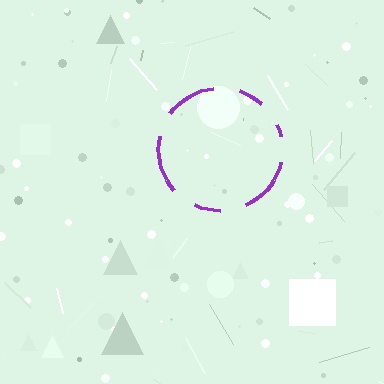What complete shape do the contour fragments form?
The contour fragments form a circle.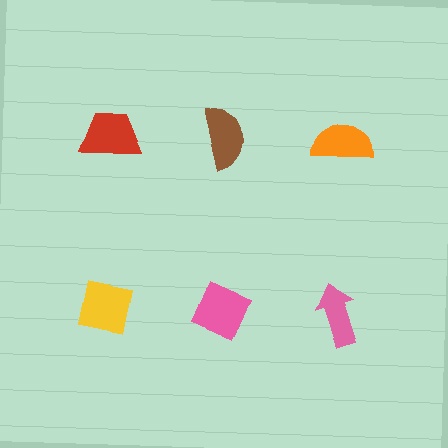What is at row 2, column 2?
A pink diamond.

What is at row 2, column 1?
A yellow square.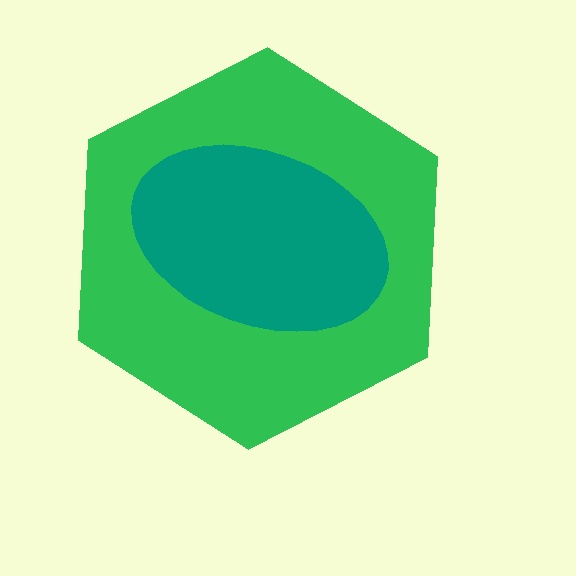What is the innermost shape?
The teal ellipse.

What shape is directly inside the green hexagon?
The teal ellipse.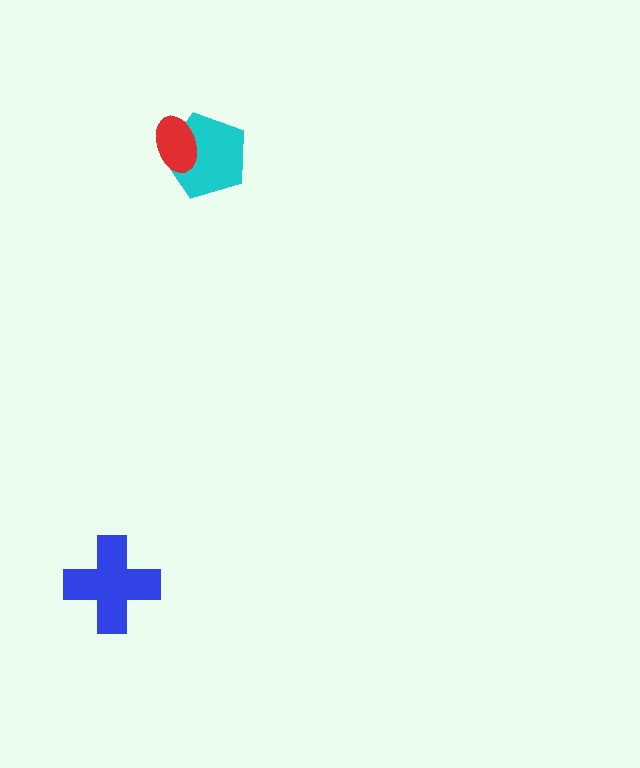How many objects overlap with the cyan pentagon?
1 object overlaps with the cyan pentagon.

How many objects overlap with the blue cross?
0 objects overlap with the blue cross.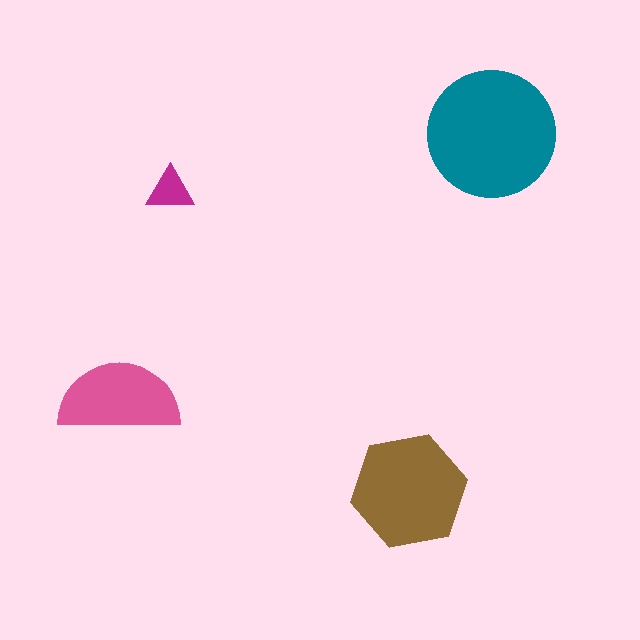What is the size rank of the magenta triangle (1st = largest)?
4th.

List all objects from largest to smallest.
The teal circle, the brown hexagon, the pink semicircle, the magenta triangle.